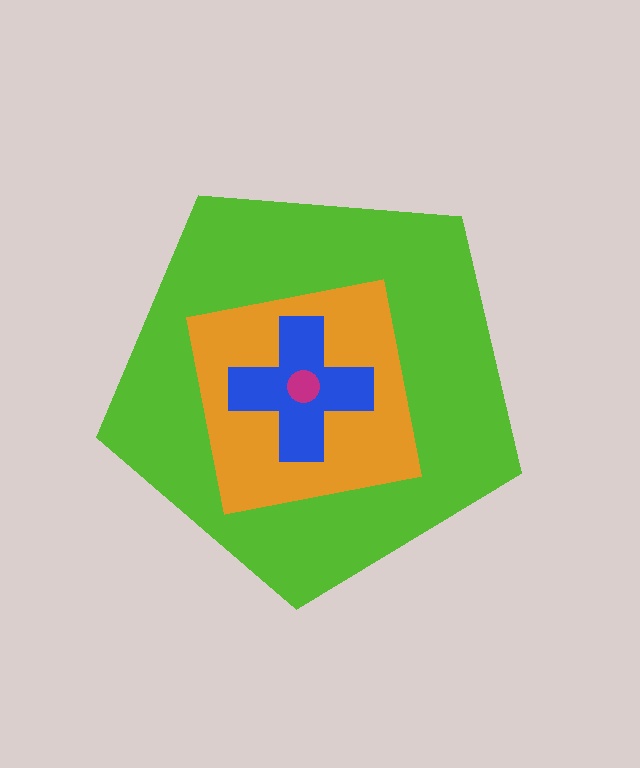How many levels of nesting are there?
4.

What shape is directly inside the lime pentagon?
The orange square.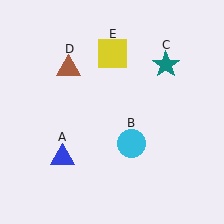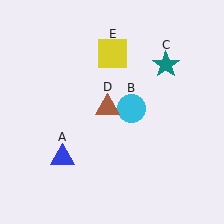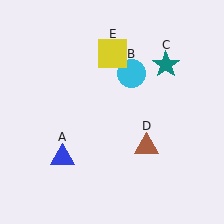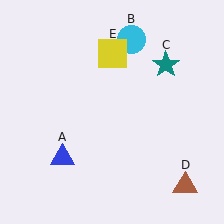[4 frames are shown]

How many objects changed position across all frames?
2 objects changed position: cyan circle (object B), brown triangle (object D).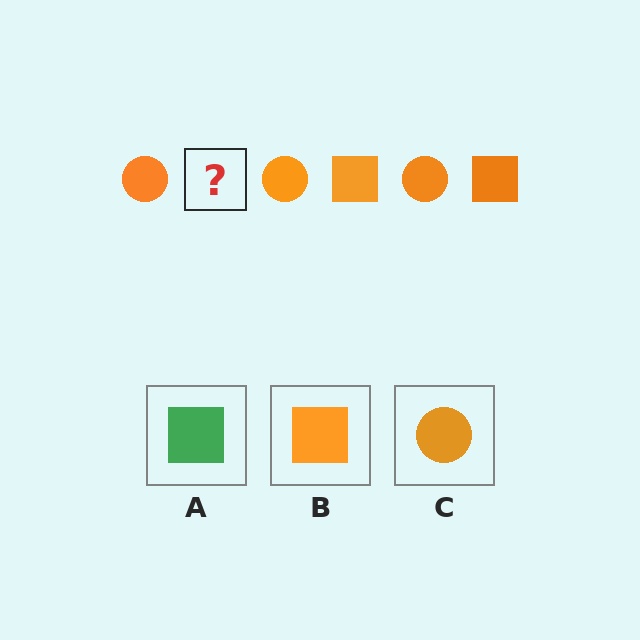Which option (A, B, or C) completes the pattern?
B.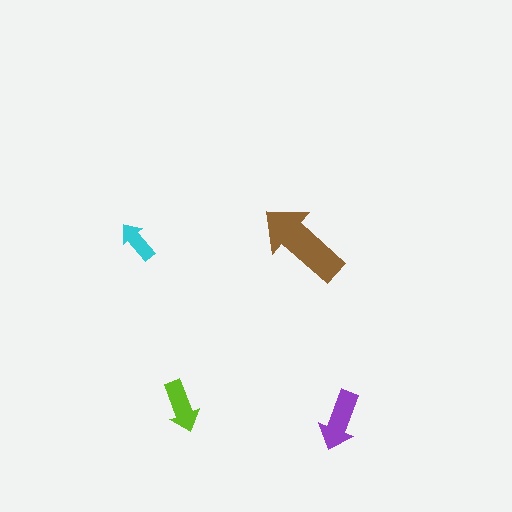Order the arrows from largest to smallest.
the brown one, the purple one, the lime one, the cyan one.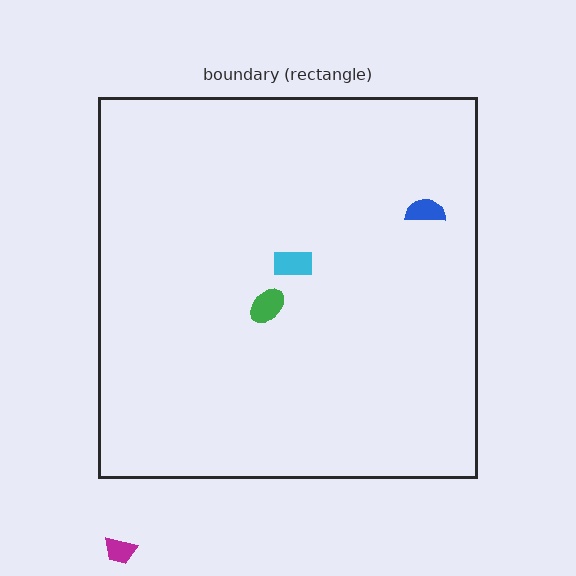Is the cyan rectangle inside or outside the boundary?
Inside.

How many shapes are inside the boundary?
3 inside, 1 outside.